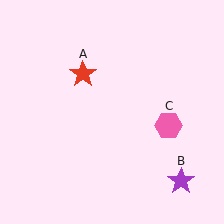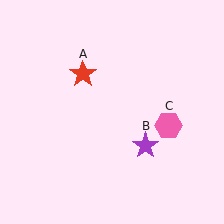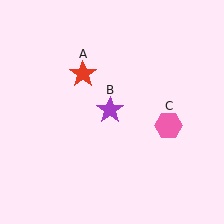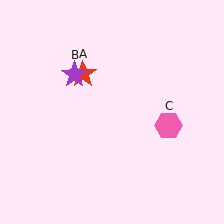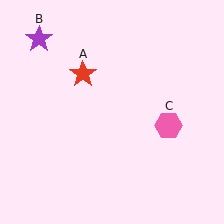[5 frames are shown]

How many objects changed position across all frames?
1 object changed position: purple star (object B).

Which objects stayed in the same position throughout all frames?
Red star (object A) and pink hexagon (object C) remained stationary.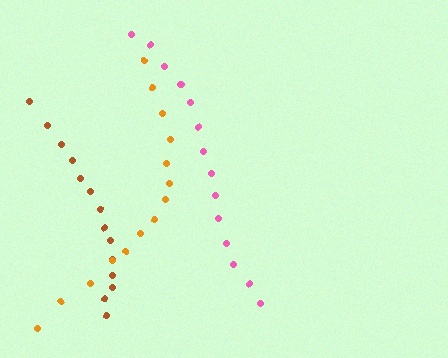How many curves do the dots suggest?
There are 3 distinct paths.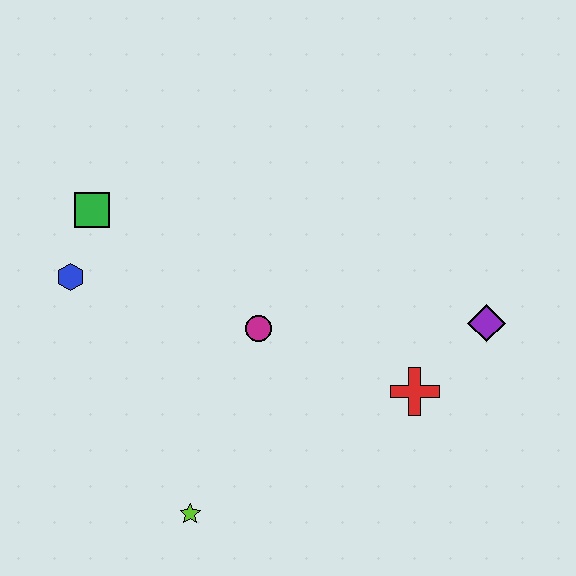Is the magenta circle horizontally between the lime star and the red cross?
Yes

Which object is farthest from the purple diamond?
The blue hexagon is farthest from the purple diamond.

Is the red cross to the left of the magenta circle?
No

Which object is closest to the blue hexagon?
The green square is closest to the blue hexagon.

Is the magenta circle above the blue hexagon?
No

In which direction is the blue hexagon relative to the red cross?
The blue hexagon is to the left of the red cross.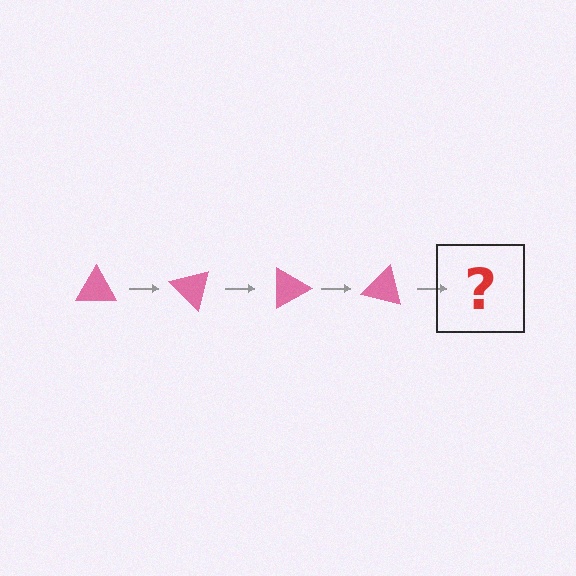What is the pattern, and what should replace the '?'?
The pattern is that the triangle rotates 45 degrees each step. The '?' should be a pink triangle rotated 180 degrees.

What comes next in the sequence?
The next element should be a pink triangle rotated 180 degrees.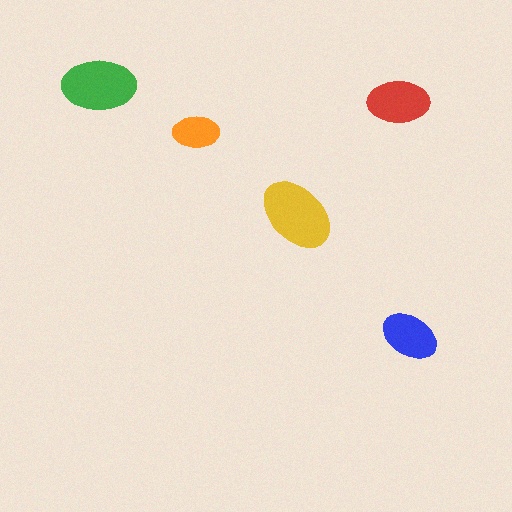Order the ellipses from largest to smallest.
the yellow one, the green one, the red one, the blue one, the orange one.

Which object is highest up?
The green ellipse is topmost.